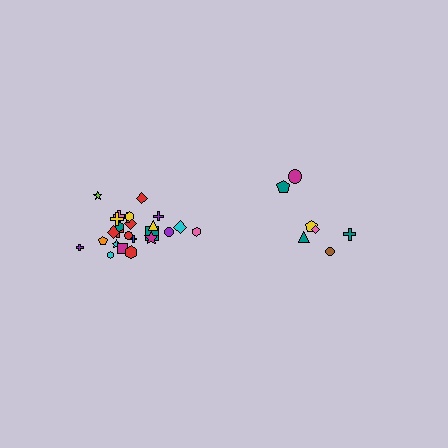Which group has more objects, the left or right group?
The left group.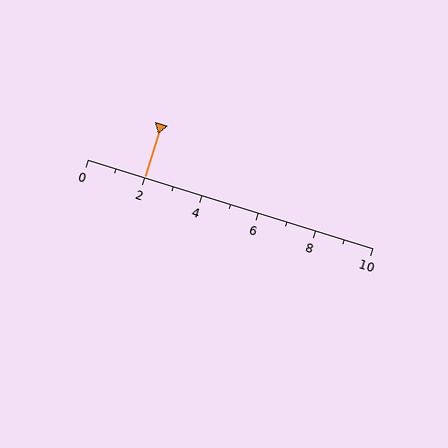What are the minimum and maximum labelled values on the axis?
The axis runs from 0 to 10.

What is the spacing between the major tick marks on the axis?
The major ticks are spaced 2 apart.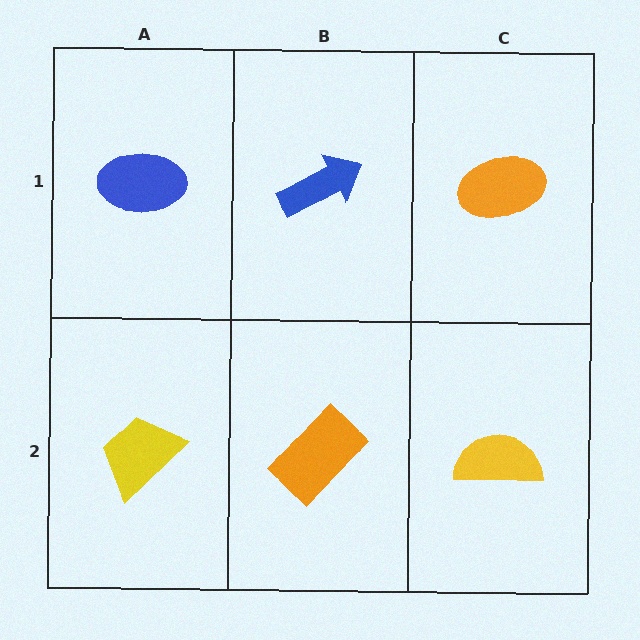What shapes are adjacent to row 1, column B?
An orange rectangle (row 2, column B), a blue ellipse (row 1, column A), an orange ellipse (row 1, column C).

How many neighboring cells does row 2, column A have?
2.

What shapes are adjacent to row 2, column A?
A blue ellipse (row 1, column A), an orange rectangle (row 2, column B).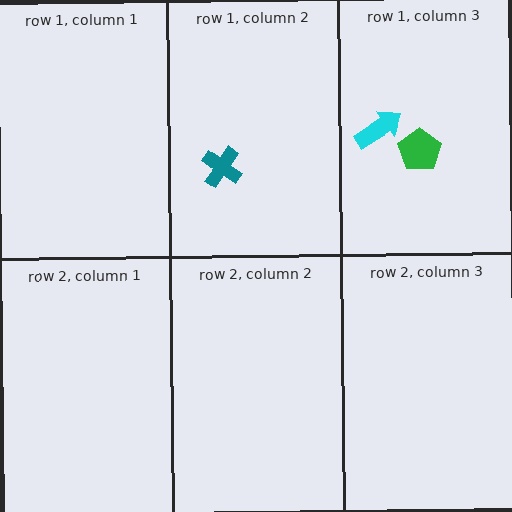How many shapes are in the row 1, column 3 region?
2.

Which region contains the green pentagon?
The row 1, column 3 region.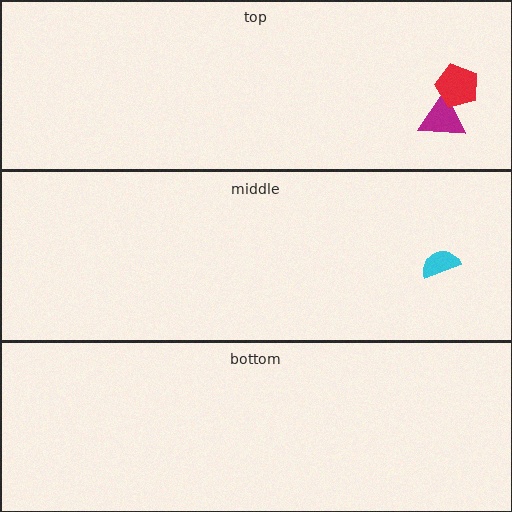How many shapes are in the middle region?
1.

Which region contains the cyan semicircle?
The middle region.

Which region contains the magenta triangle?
The top region.